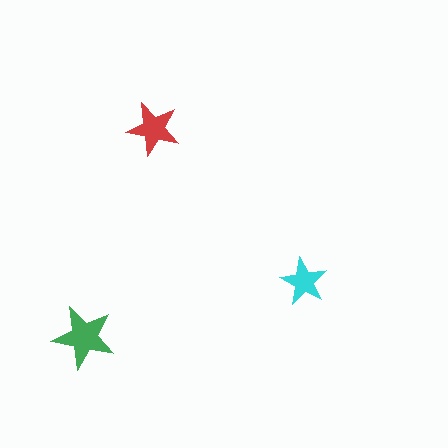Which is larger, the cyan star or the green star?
The green one.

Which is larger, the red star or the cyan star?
The red one.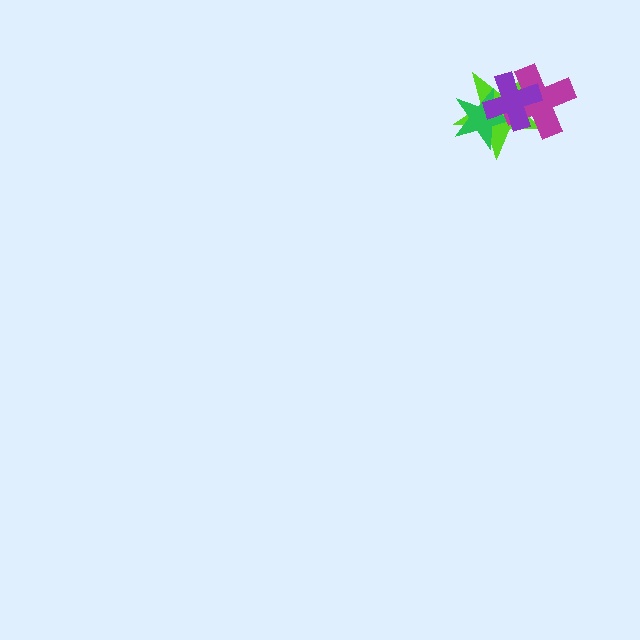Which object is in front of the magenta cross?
The purple cross is in front of the magenta cross.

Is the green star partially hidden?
Yes, it is partially covered by another shape.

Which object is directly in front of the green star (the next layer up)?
The magenta cross is directly in front of the green star.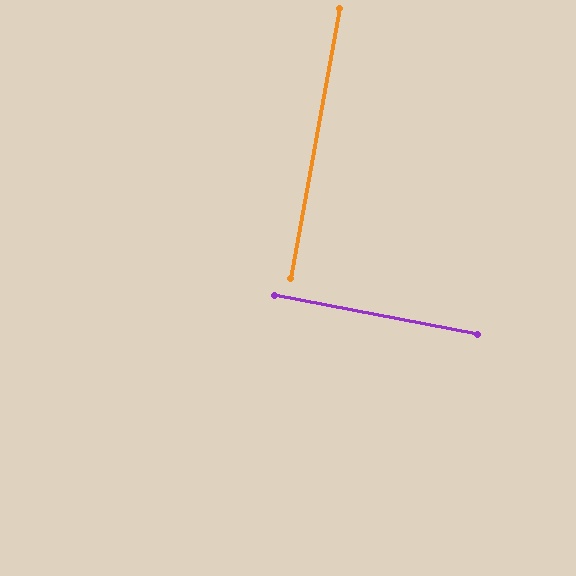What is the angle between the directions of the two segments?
Approximately 89 degrees.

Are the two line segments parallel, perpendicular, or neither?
Perpendicular — they meet at approximately 89°.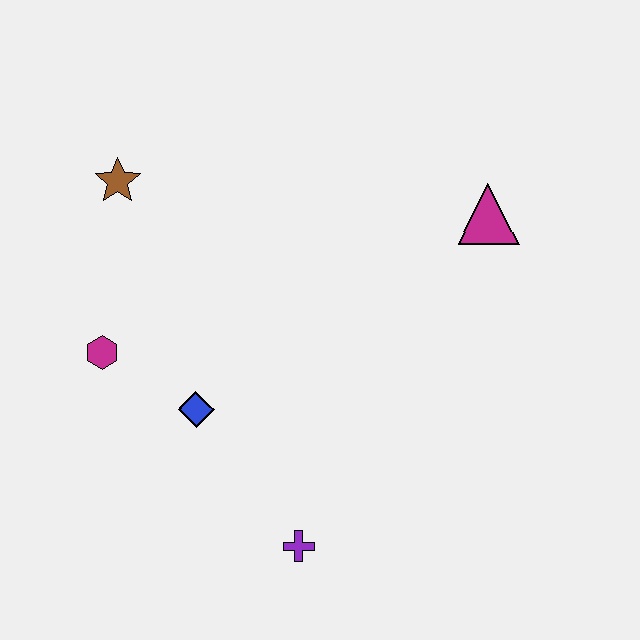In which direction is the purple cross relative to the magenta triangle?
The purple cross is below the magenta triangle.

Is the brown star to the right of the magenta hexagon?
Yes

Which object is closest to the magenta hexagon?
The blue diamond is closest to the magenta hexagon.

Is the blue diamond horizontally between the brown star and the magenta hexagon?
No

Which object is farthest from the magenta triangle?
The magenta hexagon is farthest from the magenta triangle.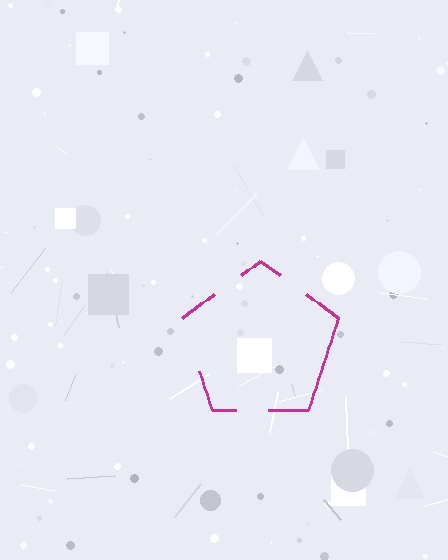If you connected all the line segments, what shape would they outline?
They would outline a pentagon.